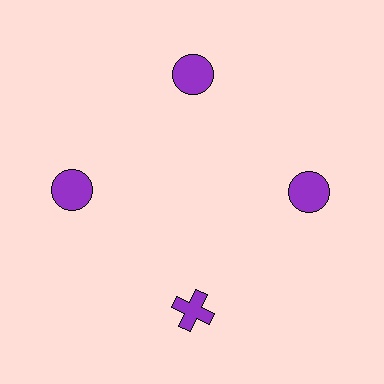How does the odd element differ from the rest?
It has a different shape: cross instead of circle.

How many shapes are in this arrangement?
There are 4 shapes arranged in a ring pattern.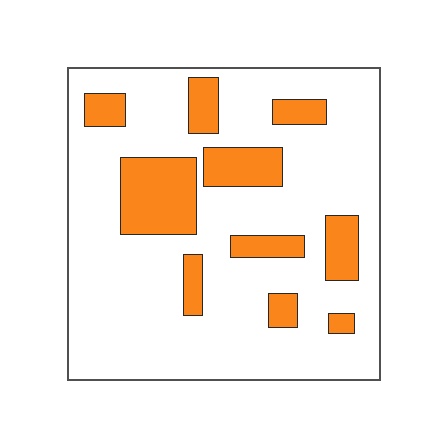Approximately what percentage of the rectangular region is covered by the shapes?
Approximately 20%.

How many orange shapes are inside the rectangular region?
10.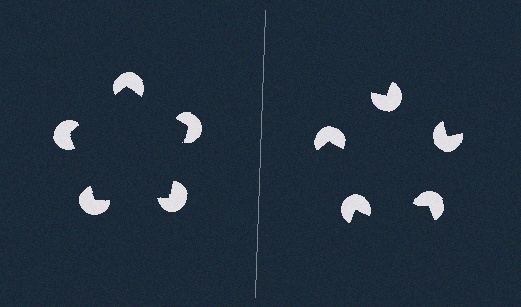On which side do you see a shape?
An illusory pentagon appears on the left side. On the right side the wedge cuts are rotated, so no coherent shape forms.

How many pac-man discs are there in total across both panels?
10 — 5 on each side.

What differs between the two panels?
The pac-man discs are positioned identically on both sides; only the wedge orientations differ. On the left they align to a pentagon; on the right they are misaligned.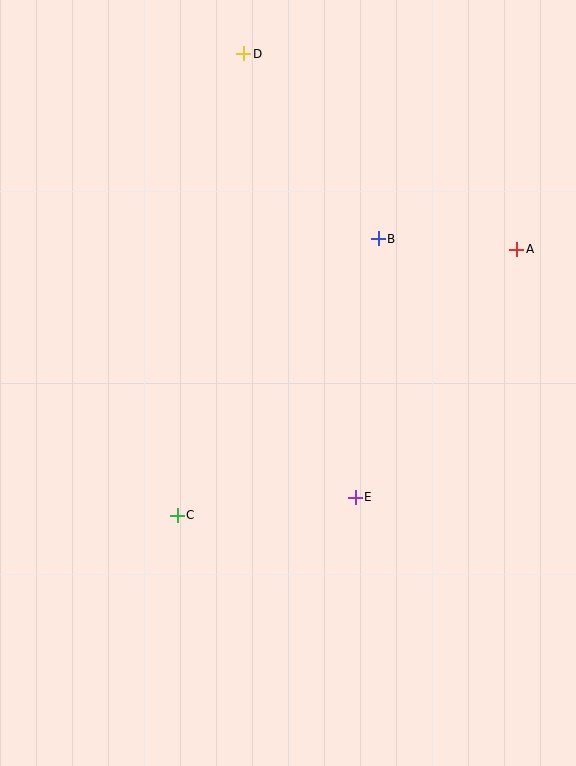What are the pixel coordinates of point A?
Point A is at (517, 249).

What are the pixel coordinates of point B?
Point B is at (378, 239).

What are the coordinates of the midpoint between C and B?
The midpoint between C and B is at (278, 377).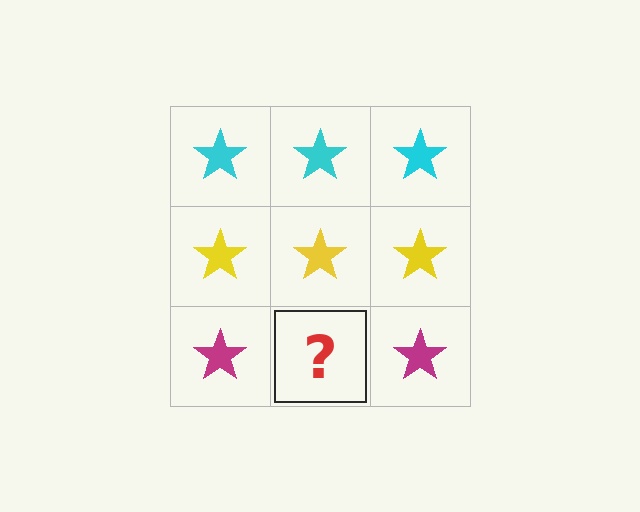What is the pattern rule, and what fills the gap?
The rule is that each row has a consistent color. The gap should be filled with a magenta star.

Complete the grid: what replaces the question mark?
The question mark should be replaced with a magenta star.